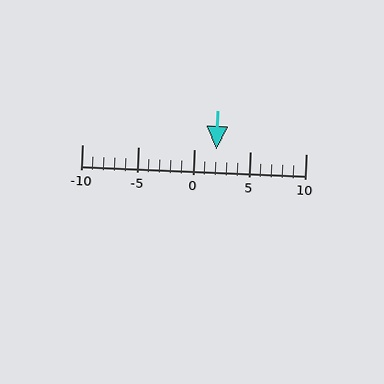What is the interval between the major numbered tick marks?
The major tick marks are spaced 5 units apart.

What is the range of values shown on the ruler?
The ruler shows values from -10 to 10.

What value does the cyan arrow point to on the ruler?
The cyan arrow points to approximately 2.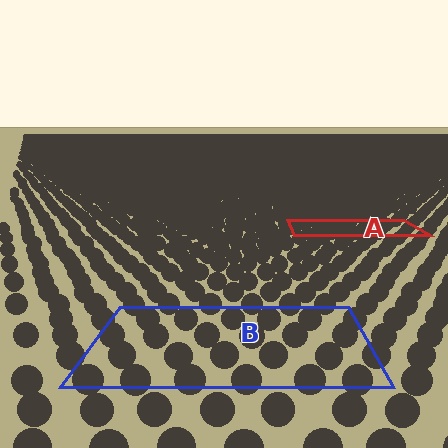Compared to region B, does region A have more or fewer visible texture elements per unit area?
Region A has more texture elements per unit area — they are packed more densely because it is farther away.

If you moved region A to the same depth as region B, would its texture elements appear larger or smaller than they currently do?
They would appear larger. At a closer depth, the same texture elements are projected at a bigger on-screen size.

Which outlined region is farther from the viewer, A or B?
Region A is farther from the viewer — the texture elements inside it appear smaller and more densely packed.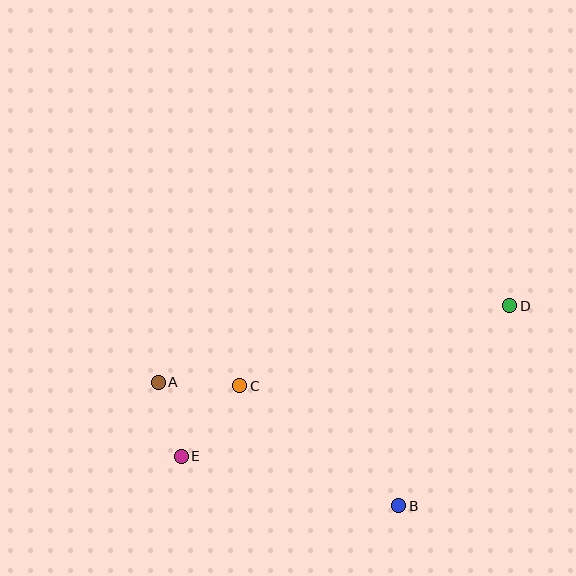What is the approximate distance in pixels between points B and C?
The distance between B and C is approximately 199 pixels.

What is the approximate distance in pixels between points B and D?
The distance between B and D is approximately 229 pixels.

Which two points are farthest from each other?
Points D and E are farthest from each other.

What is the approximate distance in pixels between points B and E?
The distance between B and E is approximately 223 pixels.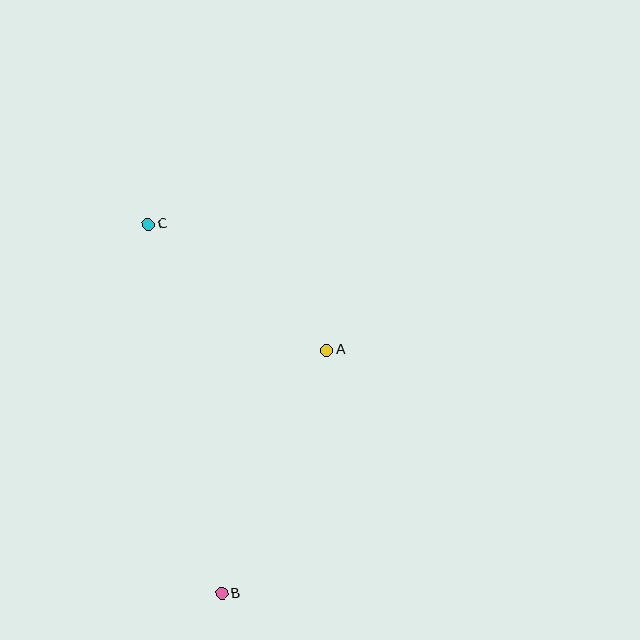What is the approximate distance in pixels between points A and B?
The distance between A and B is approximately 265 pixels.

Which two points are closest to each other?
Points A and C are closest to each other.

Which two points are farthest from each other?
Points B and C are farthest from each other.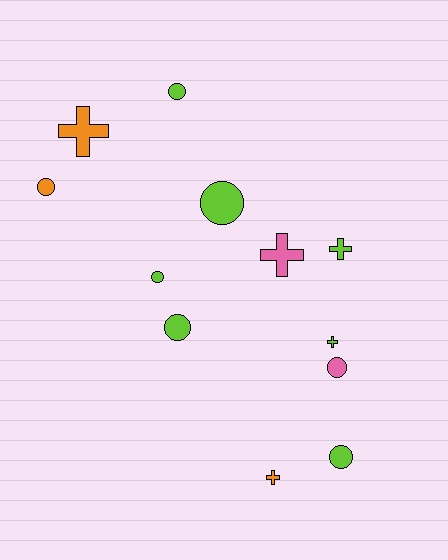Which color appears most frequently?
Lime, with 7 objects.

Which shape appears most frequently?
Circle, with 7 objects.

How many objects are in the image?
There are 12 objects.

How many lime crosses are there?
There are 2 lime crosses.